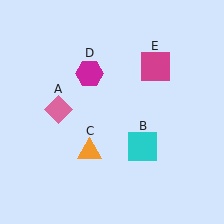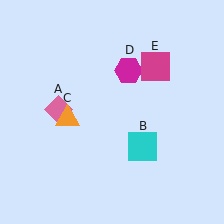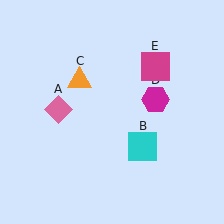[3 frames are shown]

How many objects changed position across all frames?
2 objects changed position: orange triangle (object C), magenta hexagon (object D).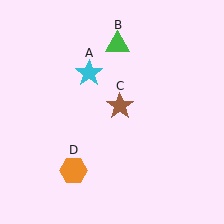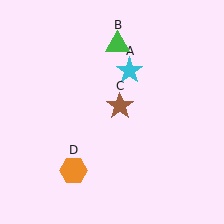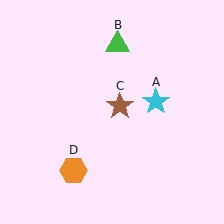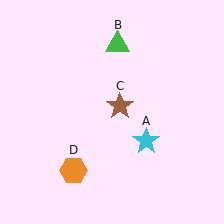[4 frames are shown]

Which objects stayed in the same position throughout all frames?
Green triangle (object B) and brown star (object C) and orange hexagon (object D) remained stationary.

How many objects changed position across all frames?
1 object changed position: cyan star (object A).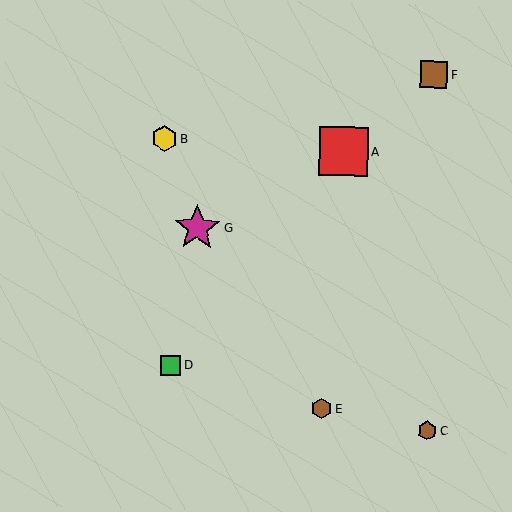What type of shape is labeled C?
Shape C is a brown hexagon.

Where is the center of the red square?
The center of the red square is at (344, 151).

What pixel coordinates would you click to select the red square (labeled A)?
Click at (344, 151) to select the red square A.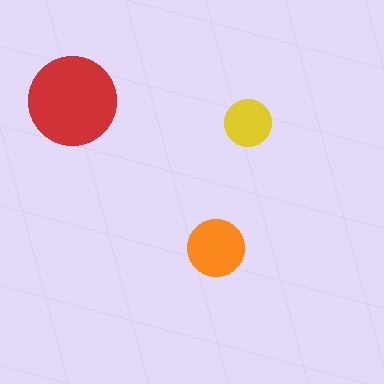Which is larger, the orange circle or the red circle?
The red one.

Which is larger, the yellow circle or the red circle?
The red one.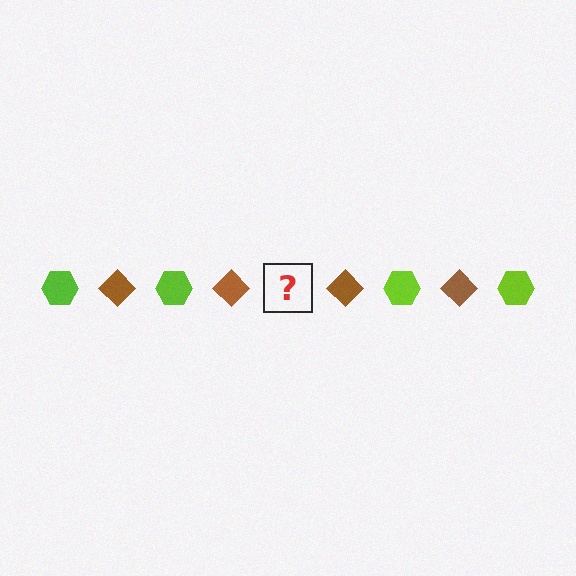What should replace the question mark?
The question mark should be replaced with a lime hexagon.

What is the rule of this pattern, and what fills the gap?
The rule is that the pattern alternates between lime hexagon and brown diamond. The gap should be filled with a lime hexagon.